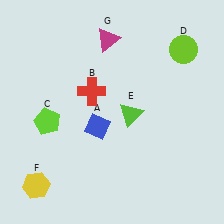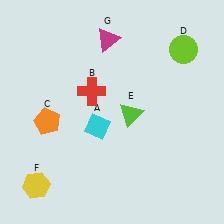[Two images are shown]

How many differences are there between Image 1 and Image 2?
There are 2 differences between the two images.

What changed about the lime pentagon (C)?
In Image 1, C is lime. In Image 2, it changed to orange.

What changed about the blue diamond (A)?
In Image 1, A is blue. In Image 2, it changed to cyan.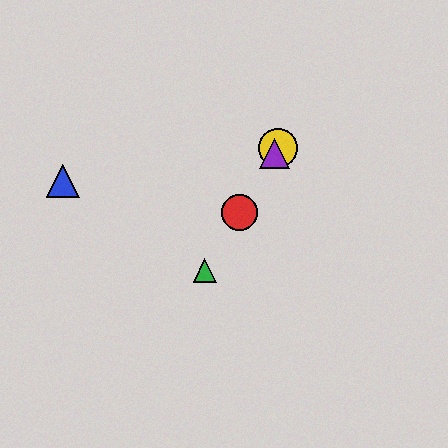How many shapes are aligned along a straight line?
4 shapes (the red circle, the green triangle, the yellow circle, the purple triangle) are aligned along a straight line.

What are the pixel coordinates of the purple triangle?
The purple triangle is at (275, 154).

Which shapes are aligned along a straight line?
The red circle, the green triangle, the yellow circle, the purple triangle are aligned along a straight line.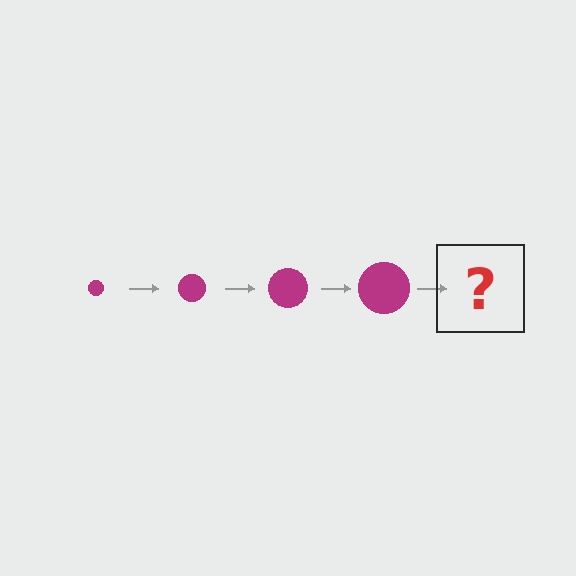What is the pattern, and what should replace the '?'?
The pattern is that the circle gets progressively larger each step. The '?' should be a magenta circle, larger than the previous one.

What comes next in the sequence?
The next element should be a magenta circle, larger than the previous one.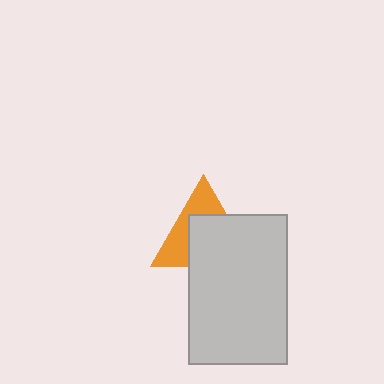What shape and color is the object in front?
The object in front is a light gray rectangle.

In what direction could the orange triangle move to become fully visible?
The orange triangle could move up. That would shift it out from behind the light gray rectangle entirely.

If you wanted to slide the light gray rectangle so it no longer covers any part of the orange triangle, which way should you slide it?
Slide it down — that is the most direct way to separate the two shapes.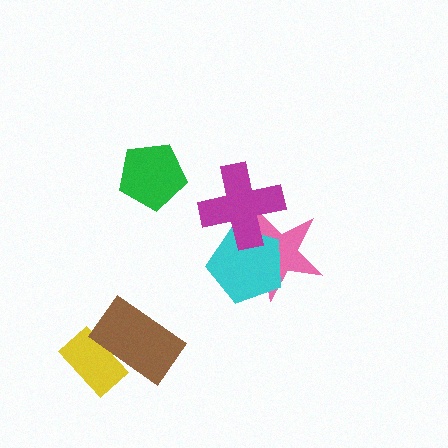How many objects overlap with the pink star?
2 objects overlap with the pink star.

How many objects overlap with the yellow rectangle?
1 object overlaps with the yellow rectangle.